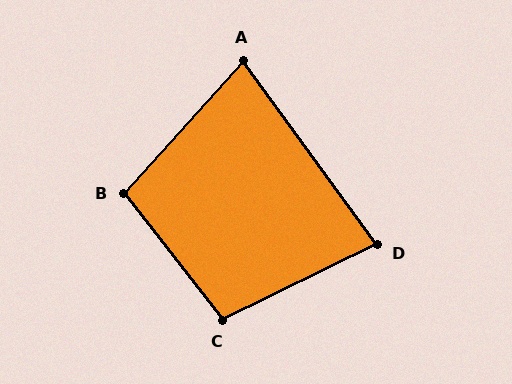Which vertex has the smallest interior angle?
A, at approximately 78 degrees.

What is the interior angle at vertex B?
Approximately 100 degrees (obtuse).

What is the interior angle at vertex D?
Approximately 80 degrees (acute).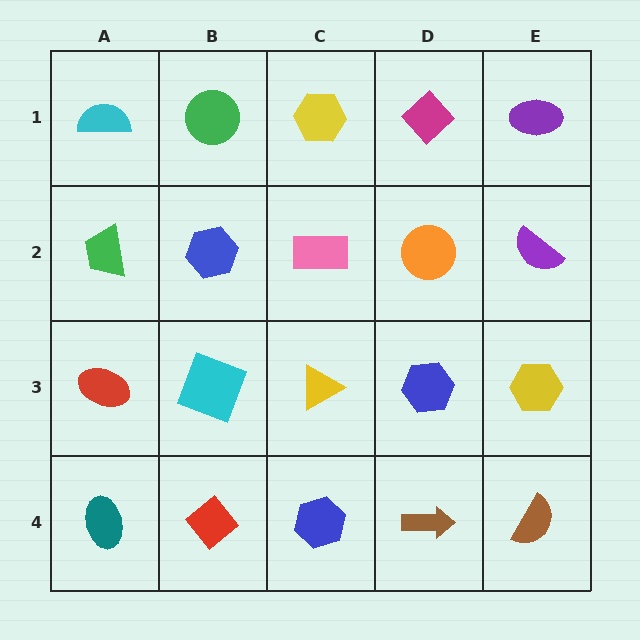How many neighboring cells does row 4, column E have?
2.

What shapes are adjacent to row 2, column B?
A green circle (row 1, column B), a cyan square (row 3, column B), a green trapezoid (row 2, column A), a pink rectangle (row 2, column C).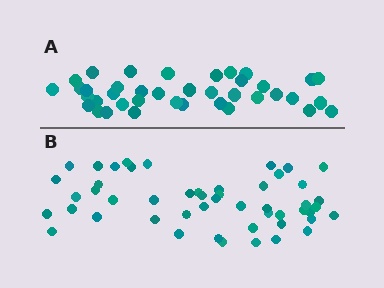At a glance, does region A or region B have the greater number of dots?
Region B (the bottom region) has more dots.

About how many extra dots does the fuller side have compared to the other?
Region B has roughly 12 or so more dots than region A.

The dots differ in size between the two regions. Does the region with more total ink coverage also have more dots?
No. Region A has more total ink coverage because its dots are larger, but region B actually contains more individual dots. Total area can be misleading — the number of items is what matters here.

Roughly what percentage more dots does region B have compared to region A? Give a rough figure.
About 30% more.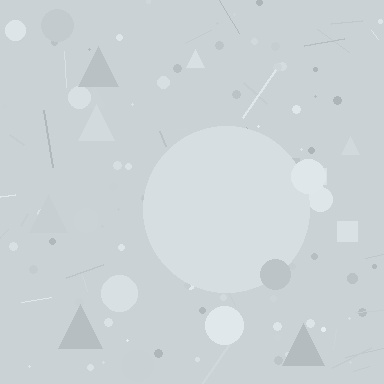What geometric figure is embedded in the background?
A circle is embedded in the background.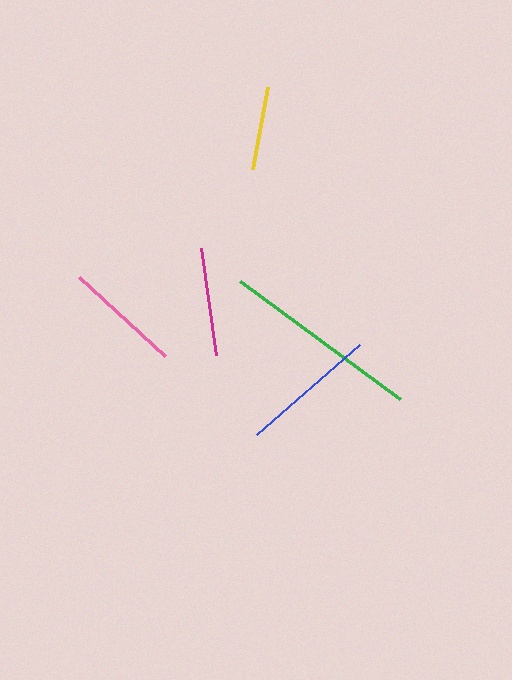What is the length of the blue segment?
The blue segment is approximately 137 pixels long.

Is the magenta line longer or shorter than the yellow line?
The magenta line is longer than the yellow line.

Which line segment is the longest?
The green line is the longest at approximately 198 pixels.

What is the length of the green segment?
The green segment is approximately 198 pixels long.